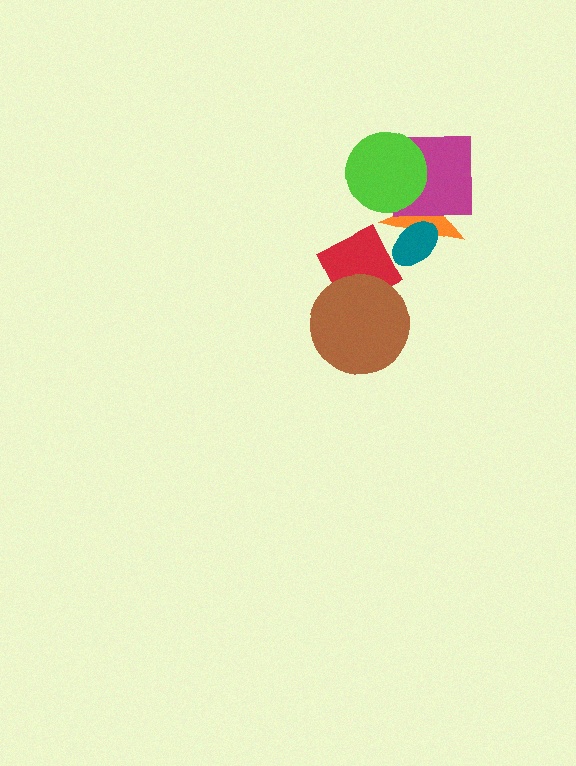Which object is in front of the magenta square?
The lime circle is in front of the magenta square.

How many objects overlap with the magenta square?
2 objects overlap with the magenta square.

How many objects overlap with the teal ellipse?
2 objects overlap with the teal ellipse.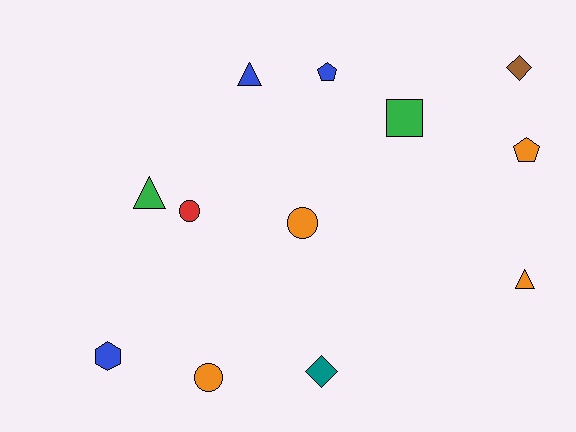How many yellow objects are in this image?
There are no yellow objects.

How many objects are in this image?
There are 12 objects.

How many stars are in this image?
There are no stars.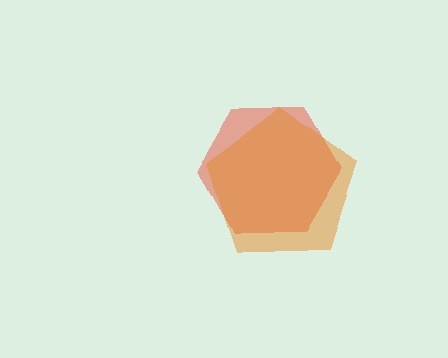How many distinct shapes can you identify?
There are 2 distinct shapes: a red hexagon, an orange pentagon.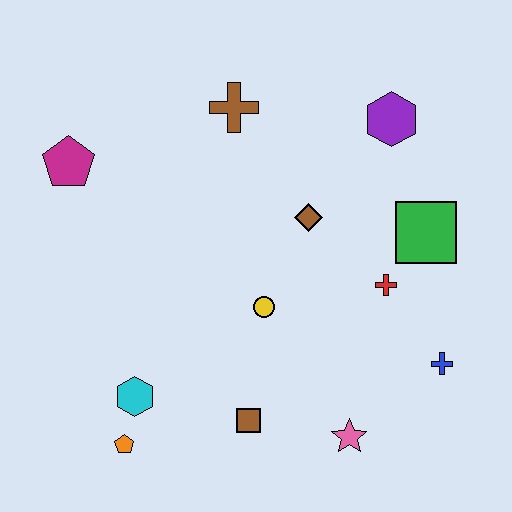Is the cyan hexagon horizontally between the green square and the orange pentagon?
Yes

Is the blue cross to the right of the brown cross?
Yes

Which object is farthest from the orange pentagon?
The purple hexagon is farthest from the orange pentagon.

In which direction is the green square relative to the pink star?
The green square is above the pink star.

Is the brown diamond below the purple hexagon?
Yes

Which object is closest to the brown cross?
The brown diamond is closest to the brown cross.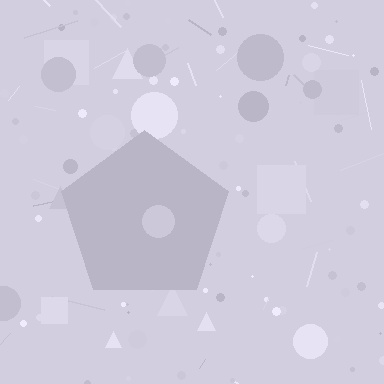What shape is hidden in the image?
A pentagon is hidden in the image.